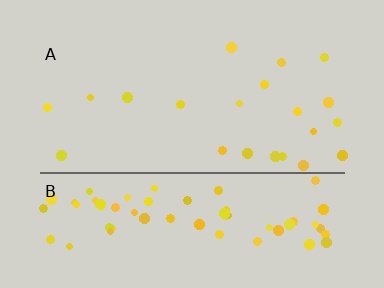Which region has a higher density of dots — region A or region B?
B (the bottom).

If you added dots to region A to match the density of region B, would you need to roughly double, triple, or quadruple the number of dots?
Approximately quadruple.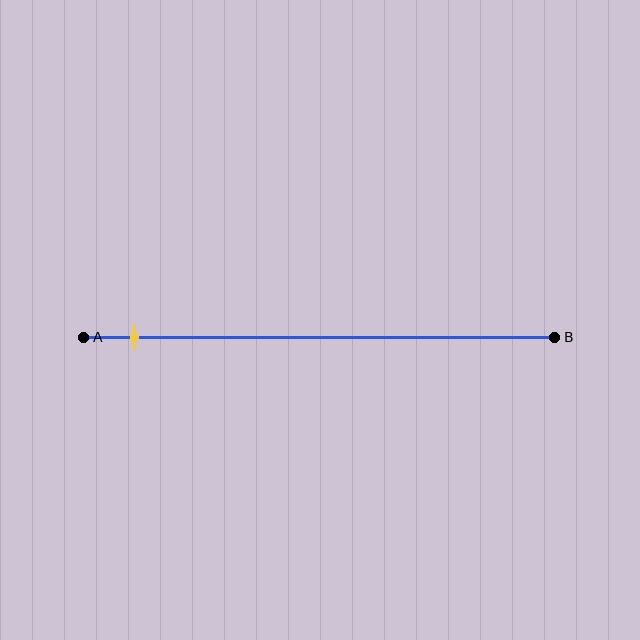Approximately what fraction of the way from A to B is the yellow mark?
The yellow mark is approximately 10% of the way from A to B.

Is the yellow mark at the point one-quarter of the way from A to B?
No, the mark is at about 10% from A, not at the 25% one-quarter point.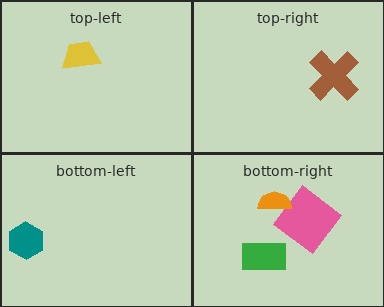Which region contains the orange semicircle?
The bottom-right region.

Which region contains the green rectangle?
The bottom-right region.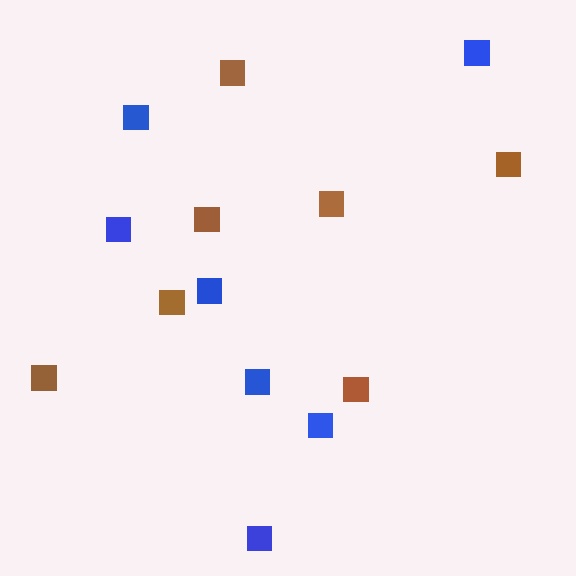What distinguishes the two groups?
There are 2 groups: one group of brown squares (7) and one group of blue squares (7).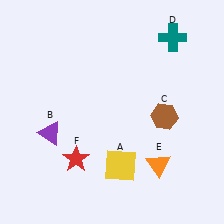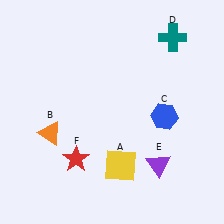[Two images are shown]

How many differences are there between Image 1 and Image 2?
There are 3 differences between the two images.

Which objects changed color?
B changed from purple to orange. C changed from brown to blue. E changed from orange to purple.